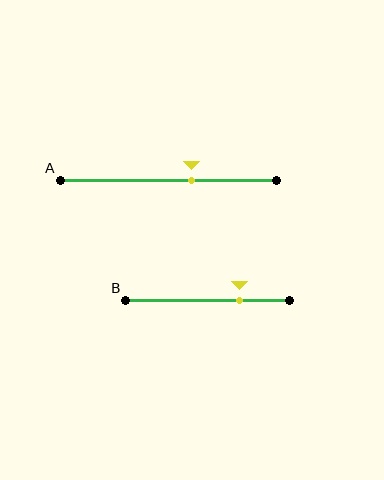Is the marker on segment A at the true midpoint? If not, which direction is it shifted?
No, the marker on segment A is shifted to the right by about 11% of the segment length.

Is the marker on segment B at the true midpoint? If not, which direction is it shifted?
No, the marker on segment B is shifted to the right by about 19% of the segment length.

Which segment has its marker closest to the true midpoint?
Segment A has its marker closest to the true midpoint.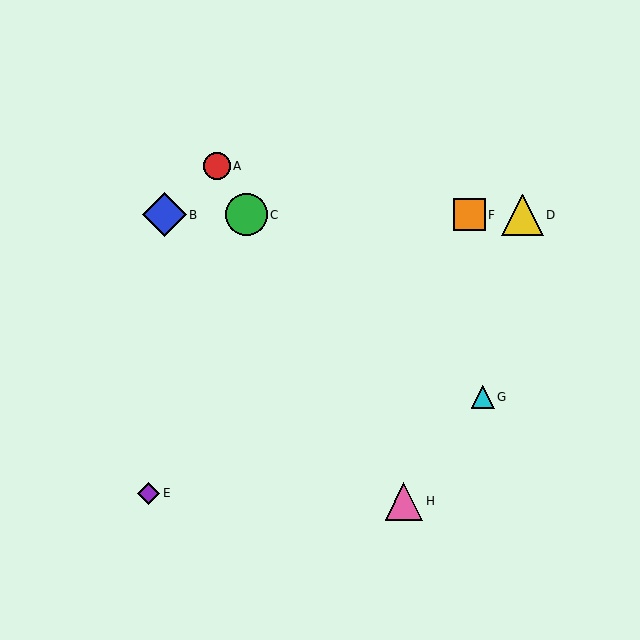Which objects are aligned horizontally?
Objects B, C, D, F are aligned horizontally.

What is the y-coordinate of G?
Object G is at y≈397.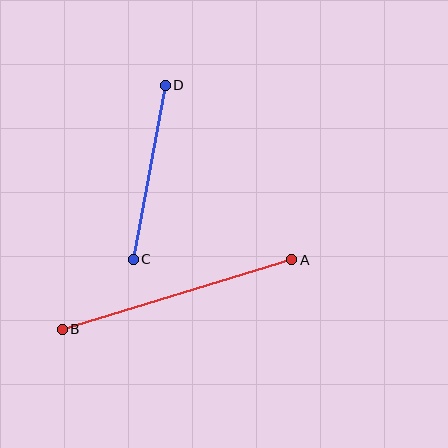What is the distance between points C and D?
The distance is approximately 177 pixels.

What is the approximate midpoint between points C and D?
The midpoint is at approximately (149, 172) pixels.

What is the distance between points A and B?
The distance is approximately 240 pixels.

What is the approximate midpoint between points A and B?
The midpoint is at approximately (177, 294) pixels.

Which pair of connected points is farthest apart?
Points A and B are farthest apart.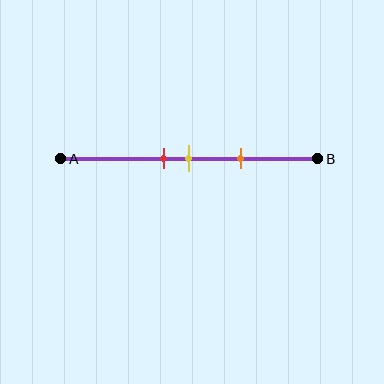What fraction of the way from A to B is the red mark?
The red mark is approximately 40% (0.4) of the way from A to B.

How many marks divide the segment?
There are 3 marks dividing the segment.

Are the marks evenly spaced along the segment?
Yes, the marks are approximately evenly spaced.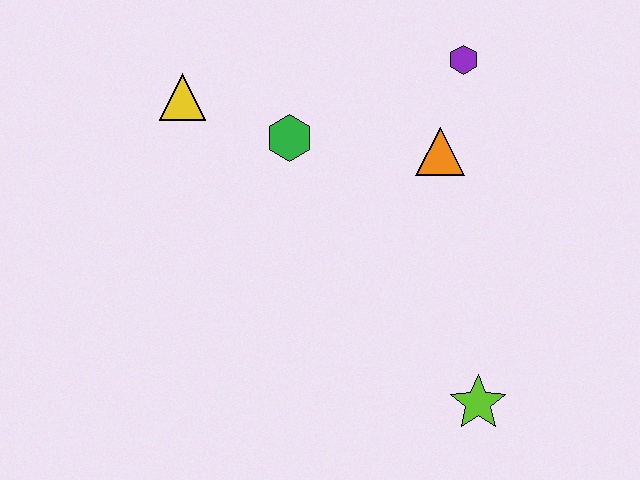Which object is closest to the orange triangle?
The purple hexagon is closest to the orange triangle.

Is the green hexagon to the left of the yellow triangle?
No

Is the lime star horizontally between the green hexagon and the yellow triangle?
No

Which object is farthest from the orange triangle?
The yellow triangle is farthest from the orange triangle.